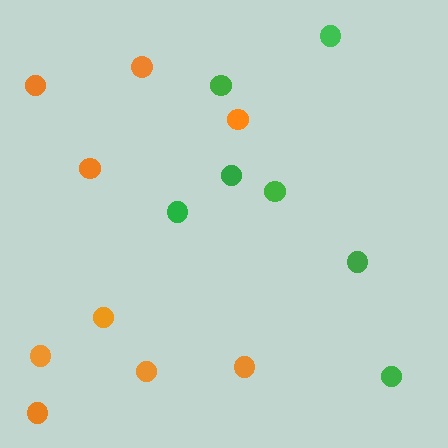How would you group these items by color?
There are 2 groups: one group of orange circles (9) and one group of green circles (7).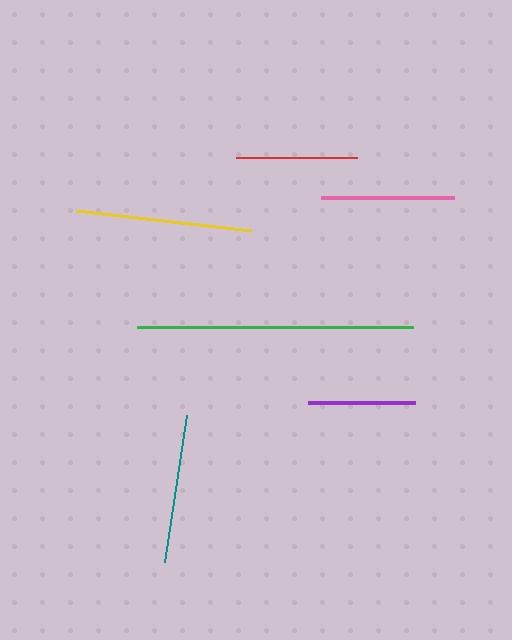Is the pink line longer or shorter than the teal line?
The teal line is longer than the pink line.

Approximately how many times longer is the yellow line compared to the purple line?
The yellow line is approximately 1.7 times the length of the purple line.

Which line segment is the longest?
The green line is the longest at approximately 276 pixels.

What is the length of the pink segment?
The pink segment is approximately 133 pixels long.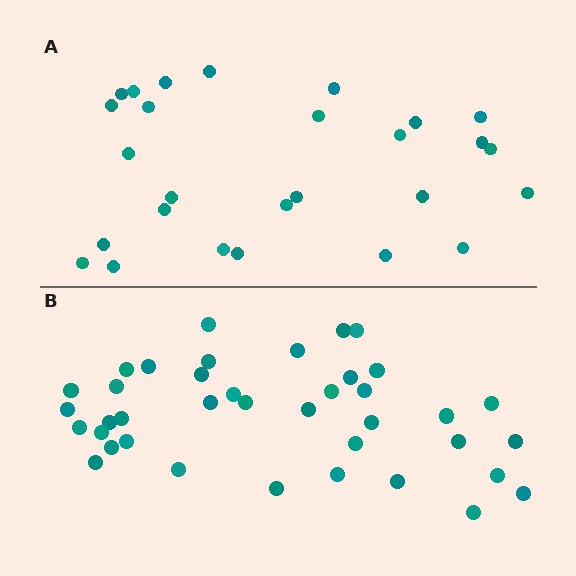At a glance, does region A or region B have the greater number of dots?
Region B (the bottom region) has more dots.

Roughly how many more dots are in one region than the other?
Region B has roughly 12 or so more dots than region A.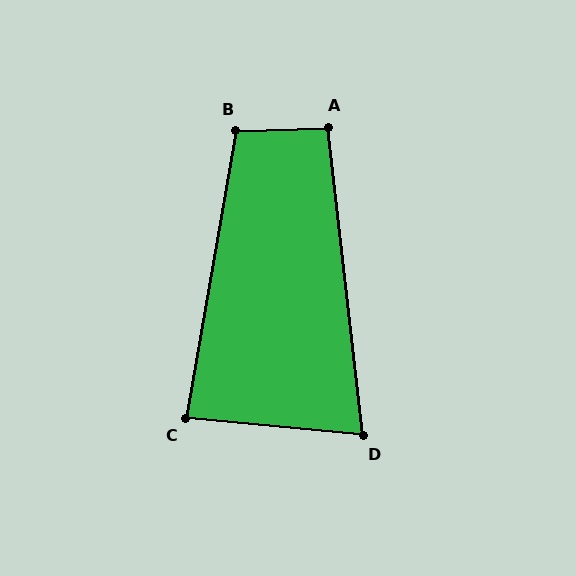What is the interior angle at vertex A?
Approximately 94 degrees (approximately right).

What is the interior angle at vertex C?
Approximately 86 degrees (approximately right).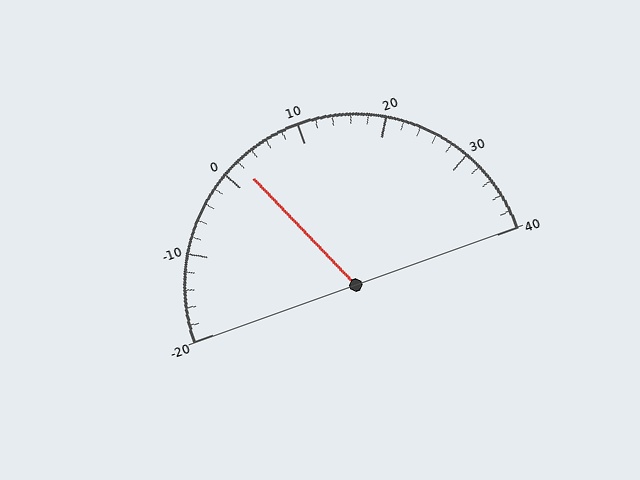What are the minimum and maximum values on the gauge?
The gauge ranges from -20 to 40.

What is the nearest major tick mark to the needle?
The nearest major tick mark is 0.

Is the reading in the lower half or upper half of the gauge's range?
The reading is in the lower half of the range (-20 to 40).